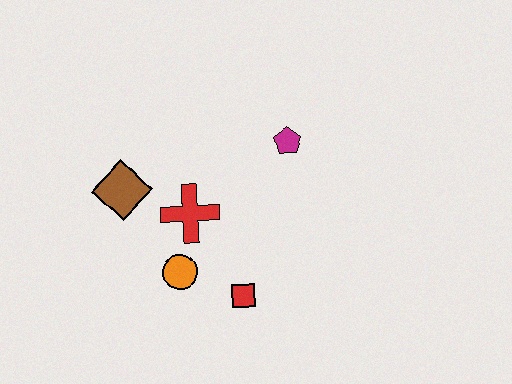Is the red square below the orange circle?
Yes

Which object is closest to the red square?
The orange circle is closest to the red square.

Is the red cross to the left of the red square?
Yes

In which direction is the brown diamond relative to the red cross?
The brown diamond is to the left of the red cross.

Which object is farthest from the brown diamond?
The magenta pentagon is farthest from the brown diamond.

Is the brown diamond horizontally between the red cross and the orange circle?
No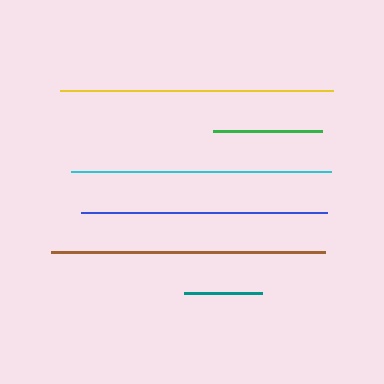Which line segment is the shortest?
The teal line is the shortest at approximately 78 pixels.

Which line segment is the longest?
The brown line is the longest at approximately 275 pixels.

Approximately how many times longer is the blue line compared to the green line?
The blue line is approximately 2.2 times the length of the green line.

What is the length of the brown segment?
The brown segment is approximately 275 pixels long.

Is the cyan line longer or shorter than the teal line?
The cyan line is longer than the teal line.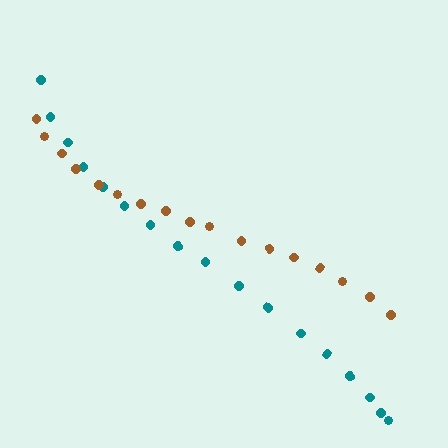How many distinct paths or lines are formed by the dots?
There are 2 distinct paths.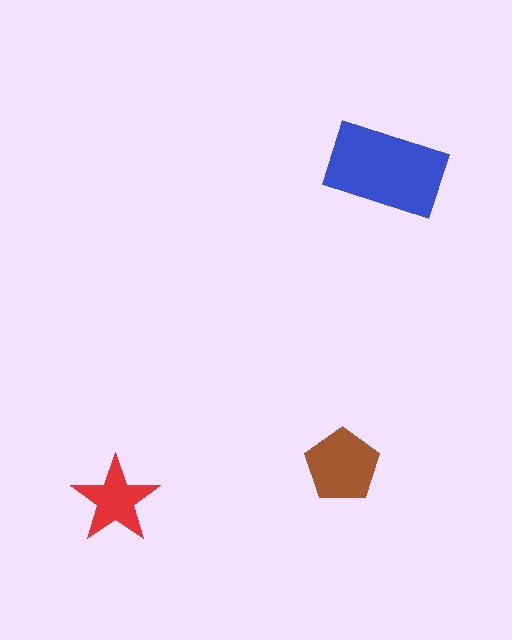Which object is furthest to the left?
The red star is leftmost.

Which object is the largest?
The blue rectangle.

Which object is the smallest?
The red star.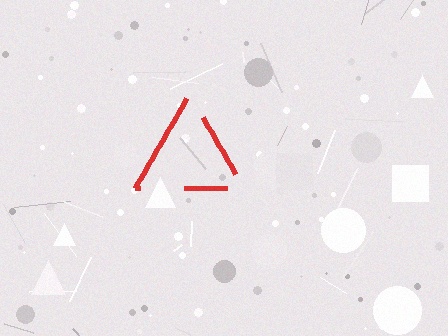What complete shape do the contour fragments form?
The contour fragments form a triangle.